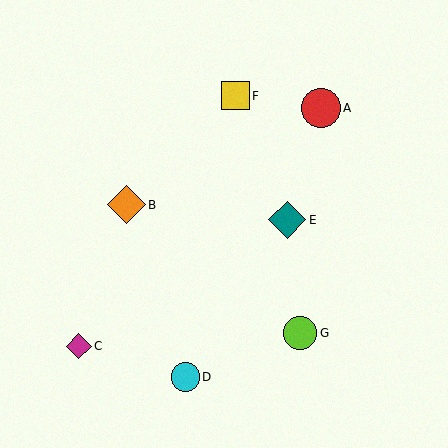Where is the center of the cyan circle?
The center of the cyan circle is at (185, 377).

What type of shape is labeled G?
Shape G is a lime circle.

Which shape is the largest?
The red circle (labeled A) is the largest.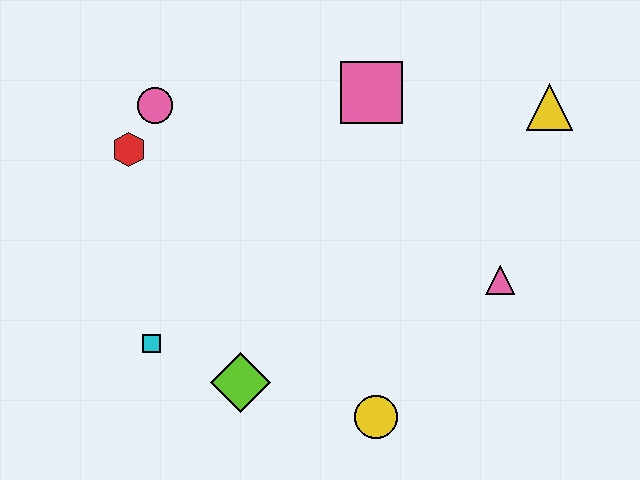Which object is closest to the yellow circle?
The lime diamond is closest to the yellow circle.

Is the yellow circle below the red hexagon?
Yes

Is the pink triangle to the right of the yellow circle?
Yes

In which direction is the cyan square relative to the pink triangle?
The cyan square is to the left of the pink triangle.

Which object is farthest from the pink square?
The cyan square is farthest from the pink square.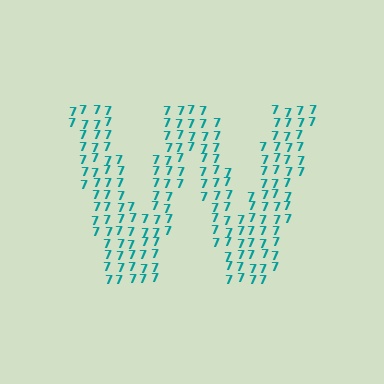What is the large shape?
The large shape is the letter W.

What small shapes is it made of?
It is made of small digit 7's.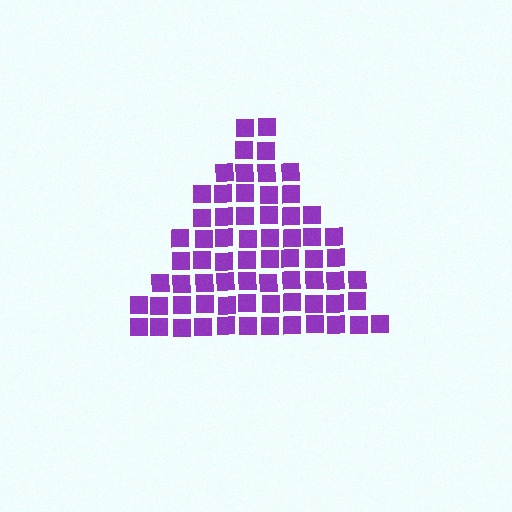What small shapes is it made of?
It is made of small squares.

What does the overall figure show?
The overall figure shows a triangle.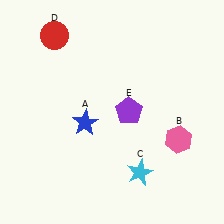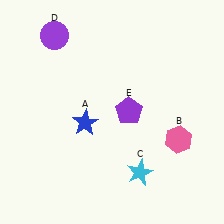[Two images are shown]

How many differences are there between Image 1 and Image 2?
There is 1 difference between the two images.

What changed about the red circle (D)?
In Image 1, D is red. In Image 2, it changed to purple.